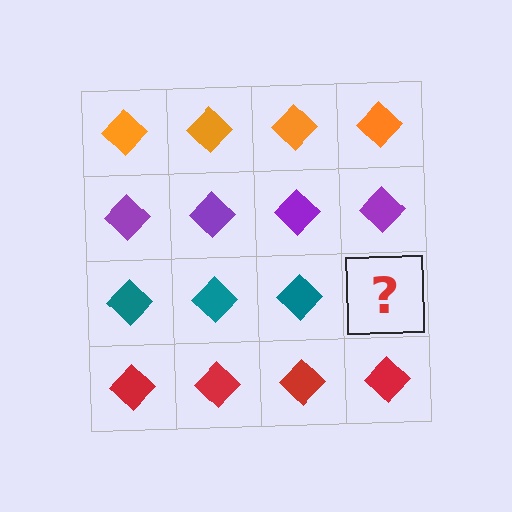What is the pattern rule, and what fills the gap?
The rule is that each row has a consistent color. The gap should be filled with a teal diamond.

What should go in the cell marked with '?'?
The missing cell should contain a teal diamond.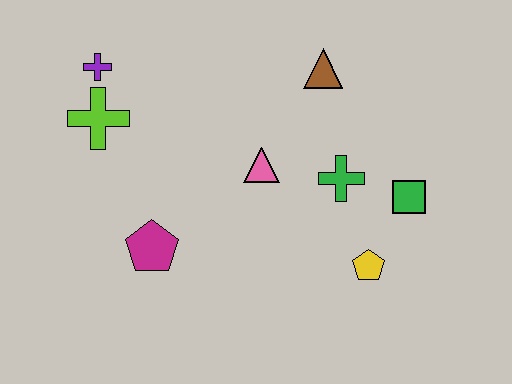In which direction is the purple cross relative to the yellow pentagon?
The purple cross is to the left of the yellow pentagon.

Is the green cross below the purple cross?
Yes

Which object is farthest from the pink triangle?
The purple cross is farthest from the pink triangle.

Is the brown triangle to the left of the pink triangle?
No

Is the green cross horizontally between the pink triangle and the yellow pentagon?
Yes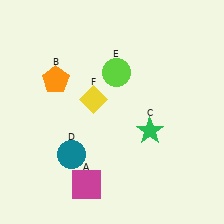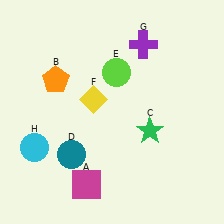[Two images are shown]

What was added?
A purple cross (G), a cyan circle (H) were added in Image 2.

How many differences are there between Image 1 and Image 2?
There are 2 differences between the two images.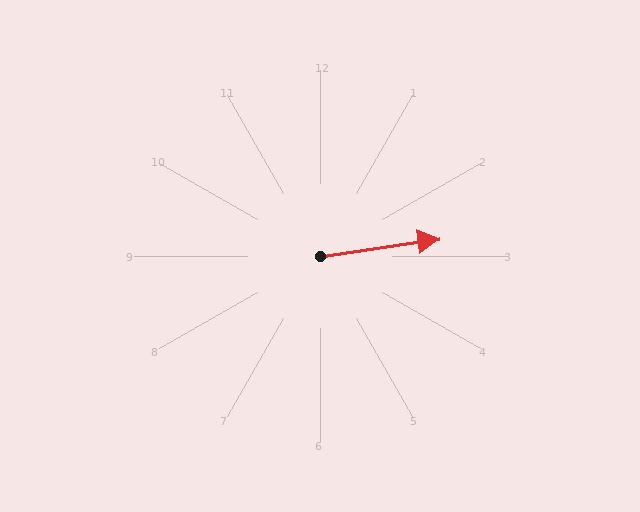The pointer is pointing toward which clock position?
Roughly 3 o'clock.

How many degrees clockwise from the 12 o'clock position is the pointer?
Approximately 82 degrees.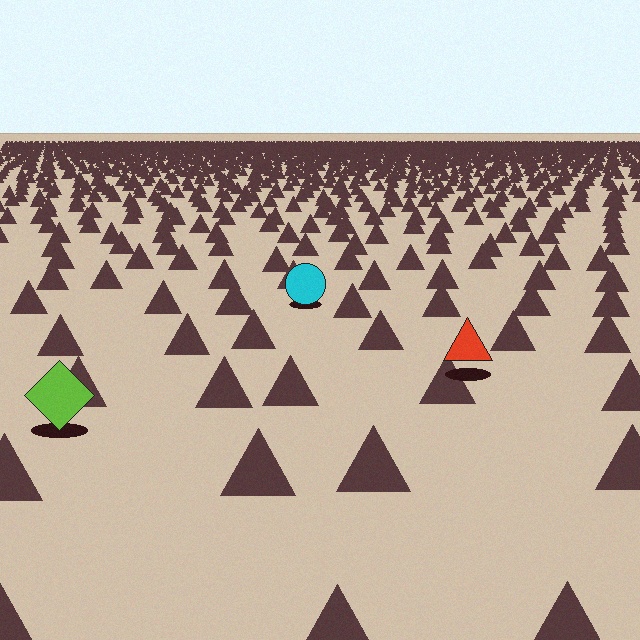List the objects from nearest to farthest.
From nearest to farthest: the lime diamond, the red triangle, the cyan circle.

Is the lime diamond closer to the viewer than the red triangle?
Yes. The lime diamond is closer — you can tell from the texture gradient: the ground texture is coarser near it.